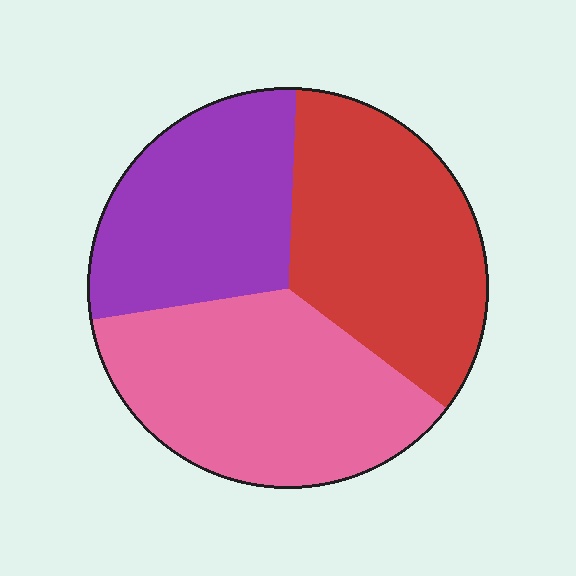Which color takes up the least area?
Purple, at roughly 30%.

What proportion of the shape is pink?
Pink covers 37% of the shape.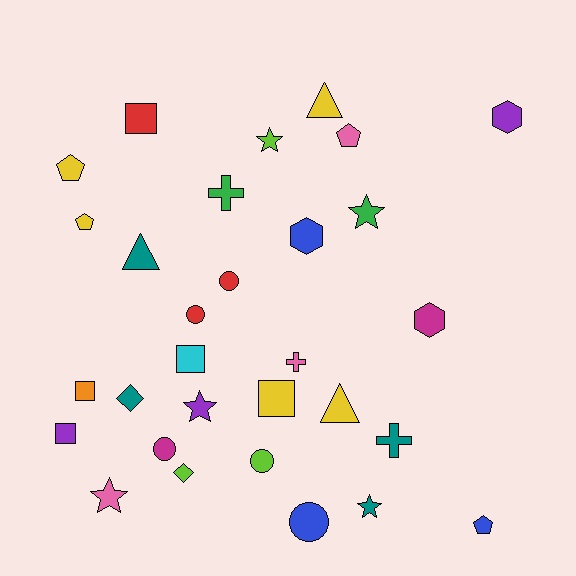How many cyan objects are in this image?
There is 1 cyan object.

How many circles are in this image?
There are 5 circles.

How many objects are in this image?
There are 30 objects.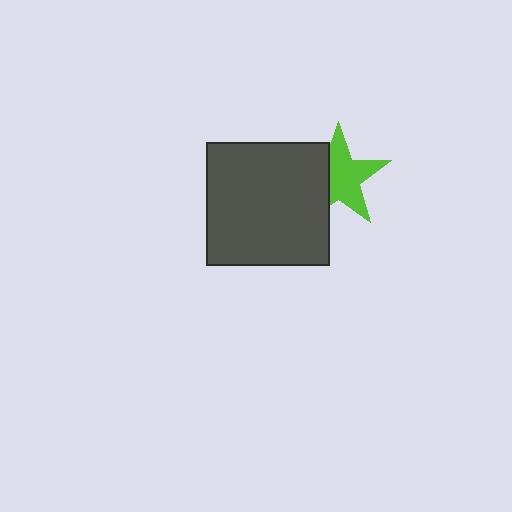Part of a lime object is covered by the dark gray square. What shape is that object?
It is a star.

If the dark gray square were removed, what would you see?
You would see the complete lime star.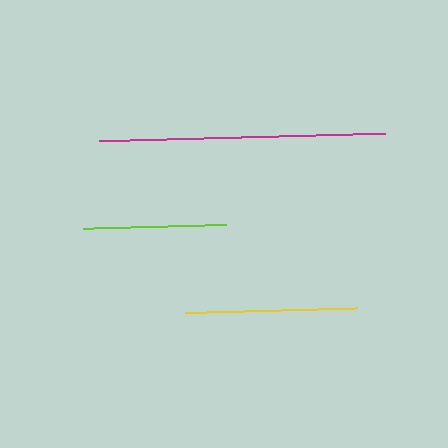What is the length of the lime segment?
The lime segment is approximately 143 pixels long.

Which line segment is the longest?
The magenta line is the longest at approximately 286 pixels.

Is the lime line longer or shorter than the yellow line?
The yellow line is longer than the lime line.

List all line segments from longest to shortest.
From longest to shortest: magenta, yellow, lime.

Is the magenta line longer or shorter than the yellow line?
The magenta line is longer than the yellow line.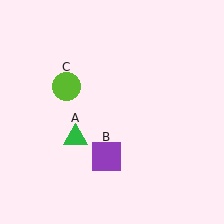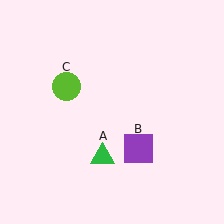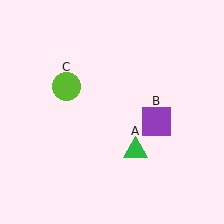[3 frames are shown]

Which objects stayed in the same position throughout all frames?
Lime circle (object C) remained stationary.